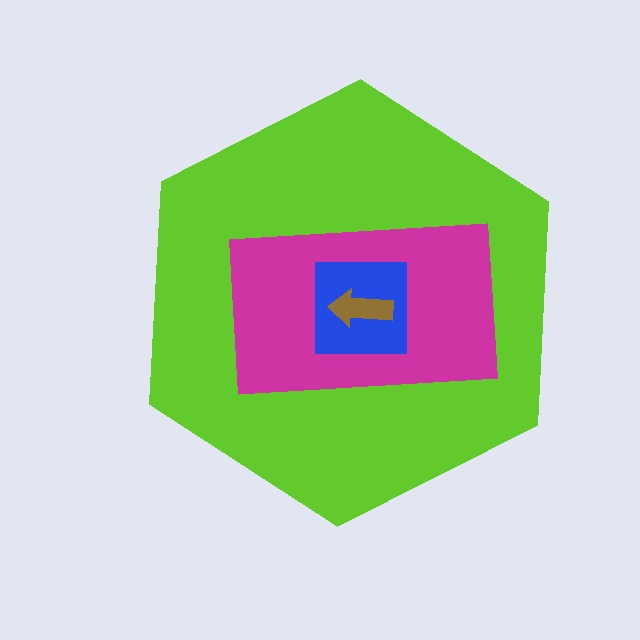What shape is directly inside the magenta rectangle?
The blue square.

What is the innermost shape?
The brown arrow.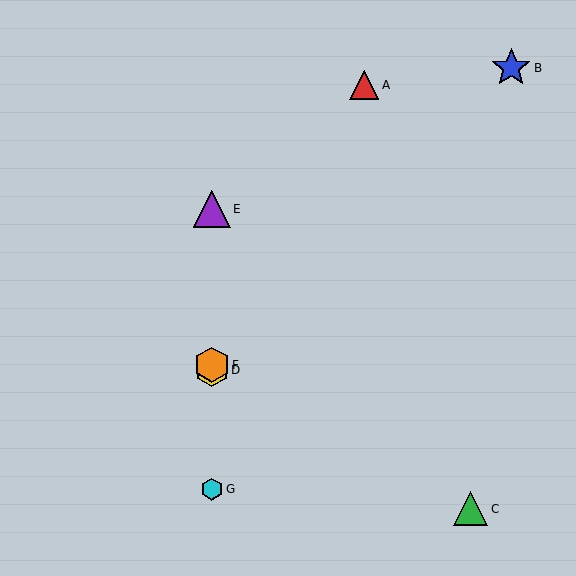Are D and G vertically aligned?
Yes, both are at x≈212.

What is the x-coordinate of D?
Object D is at x≈212.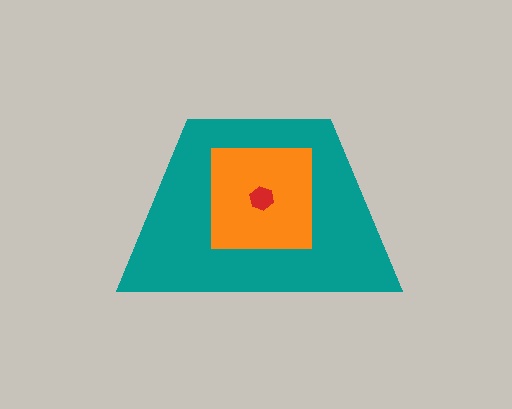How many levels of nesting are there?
3.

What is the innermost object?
The red hexagon.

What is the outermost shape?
The teal trapezoid.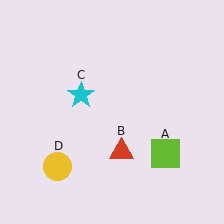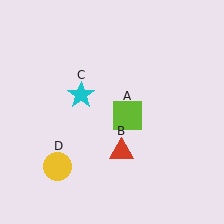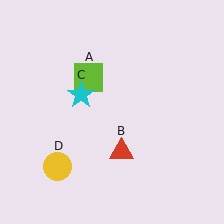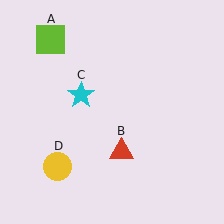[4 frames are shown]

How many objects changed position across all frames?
1 object changed position: lime square (object A).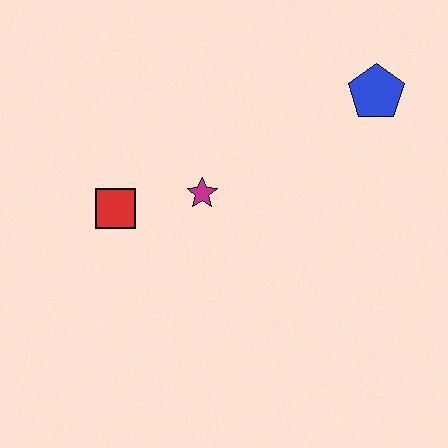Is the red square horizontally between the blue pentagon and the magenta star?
No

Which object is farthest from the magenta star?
The blue pentagon is farthest from the magenta star.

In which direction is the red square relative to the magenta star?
The red square is to the left of the magenta star.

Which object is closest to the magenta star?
The red square is closest to the magenta star.